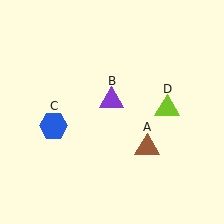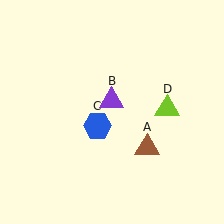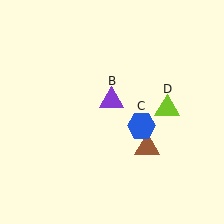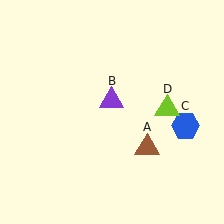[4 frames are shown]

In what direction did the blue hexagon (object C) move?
The blue hexagon (object C) moved right.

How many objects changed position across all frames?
1 object changed position: blue hexagon (object C).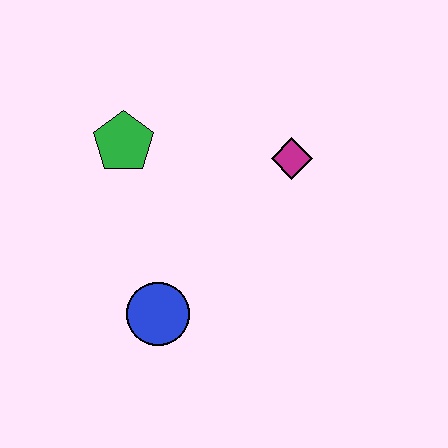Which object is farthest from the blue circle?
The magenta diamond is farthest from the blue circle.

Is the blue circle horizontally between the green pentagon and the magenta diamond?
Yes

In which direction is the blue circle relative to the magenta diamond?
The blue circle is below the magenta diamond.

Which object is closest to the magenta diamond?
The green pentagon is closest to the magenta diamond.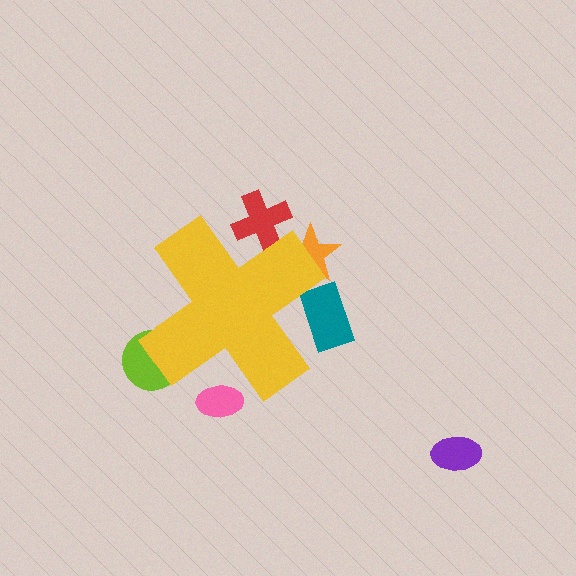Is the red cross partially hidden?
Yes, the red cross is partially hidden behind the yellow cross.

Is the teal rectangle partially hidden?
Yes, the teal rectangle is partially hidden behind the yellow cross.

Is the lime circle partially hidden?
Yes, the lime circle is partially hidden behind the yellow cross.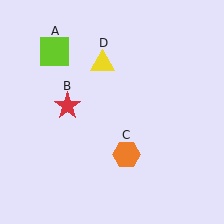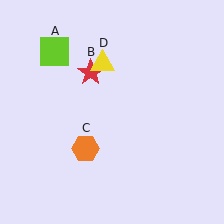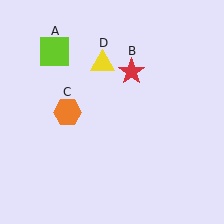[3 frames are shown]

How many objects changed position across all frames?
2 objects changed position: red star (object B), orange hexagon (object C).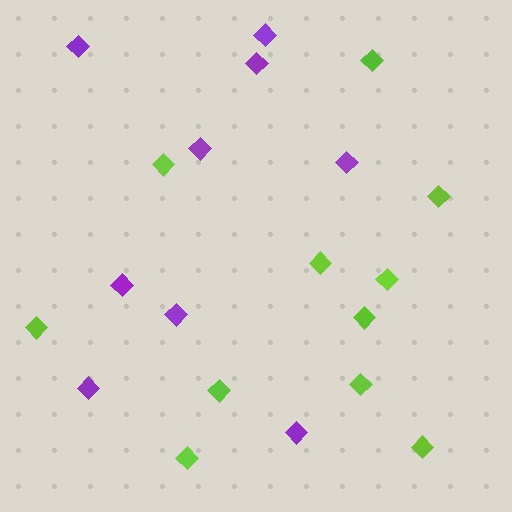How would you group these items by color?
There are 2 groups: one group of lime diamonds (11) and one group of purple diamonds (9).